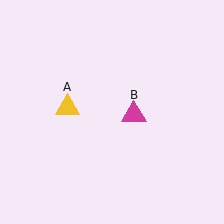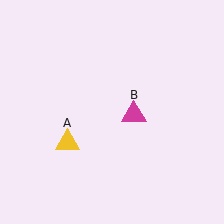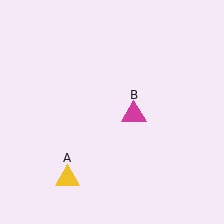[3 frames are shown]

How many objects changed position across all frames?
1 object changed position: yellow triangle (object A).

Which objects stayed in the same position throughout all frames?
Magenta triangle (object B) remained stationary.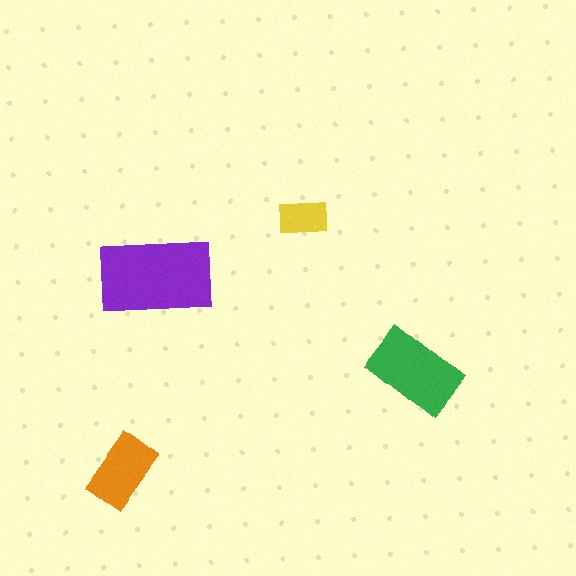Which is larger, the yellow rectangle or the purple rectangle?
The purple one.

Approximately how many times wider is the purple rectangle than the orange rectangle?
About 1.5 times wider.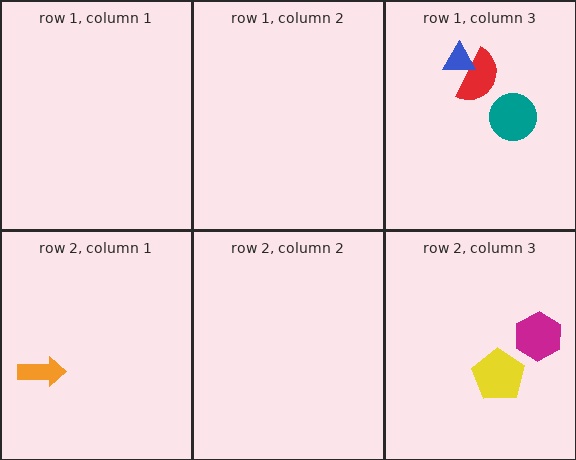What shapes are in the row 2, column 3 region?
The magenta hexagon, the yellow pentagon.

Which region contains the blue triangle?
The row 1, column 3 region.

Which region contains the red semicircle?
The row 1, column 3 region.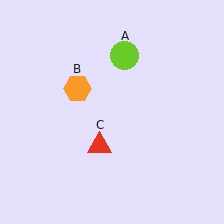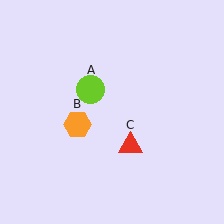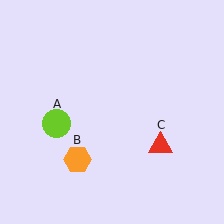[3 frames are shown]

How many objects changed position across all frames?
3 objects changed position: lime circle (object A), orange hexagon (object B), red triangle (object C).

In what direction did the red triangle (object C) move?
The red triangle (object C) moved right.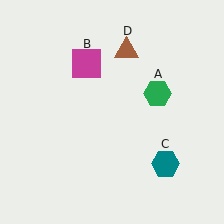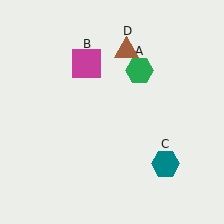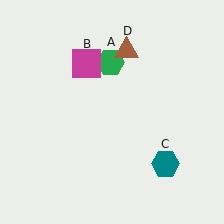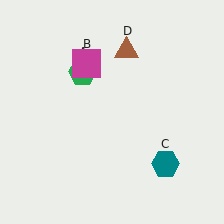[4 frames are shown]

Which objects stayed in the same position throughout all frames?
Magenta square (object B) and teal hexagon (object C) and brown triangle (object D) remained stationary.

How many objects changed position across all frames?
1 object changed position: green hexagon (object A).